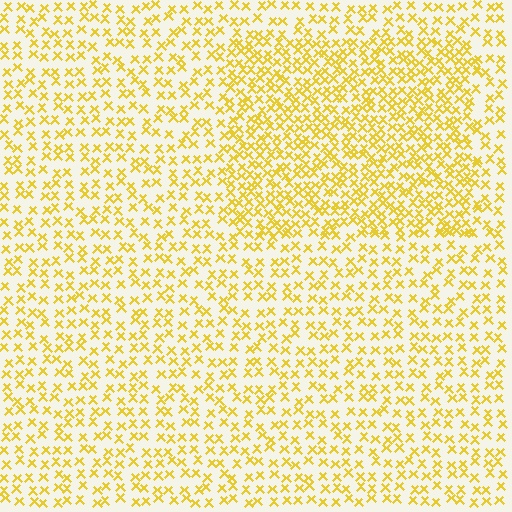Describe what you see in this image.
The image contains small yellow elements arranged at two different densities. A rectangle-shaped region is visible where the elements are more densely packed than the surrounding area.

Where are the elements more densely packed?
The elements are more densely packed inside the rectangle boundary.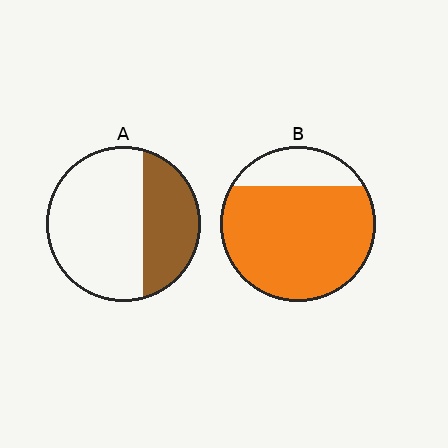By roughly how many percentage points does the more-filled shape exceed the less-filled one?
By roughly 45 percentage points (B over A).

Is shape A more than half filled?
No.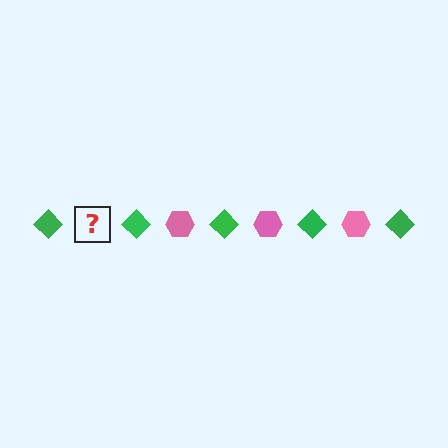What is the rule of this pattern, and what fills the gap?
The rule is that the pattern alternates between green diamond and pink hexagon. The gap should be filled with a pink hexagon.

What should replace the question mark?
The question mark should be replaced with a pink hexagon.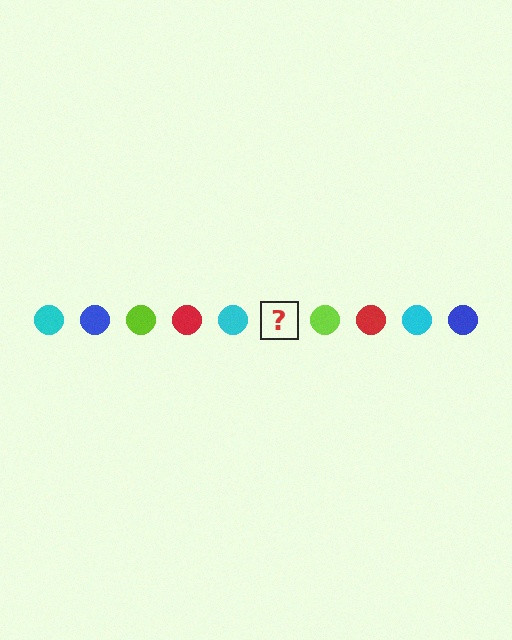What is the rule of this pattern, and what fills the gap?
The rule is that the pattern cycles through cyan, blue, lime, red circles. The gap should be filled with a blue circle.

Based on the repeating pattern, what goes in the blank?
The blank should be a blue circle.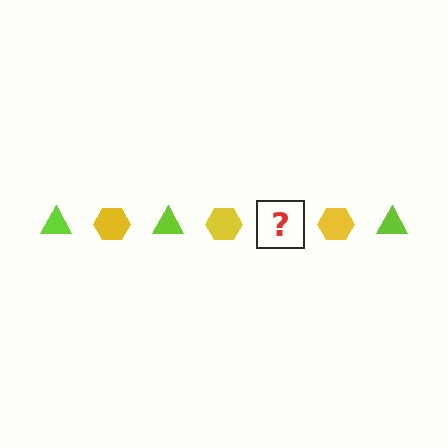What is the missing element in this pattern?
The missing element is a lime triangle.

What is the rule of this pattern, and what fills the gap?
The rule is that the pattern alternates between lime triangle and yellow hexagon. The gap should be filled with a lime triangle.